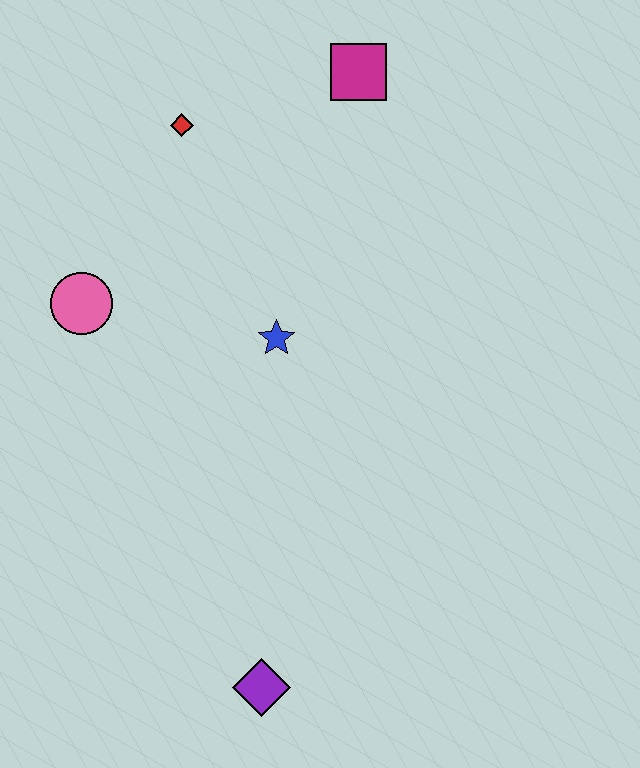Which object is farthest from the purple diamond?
The magenta square is farthest from the purple diamond.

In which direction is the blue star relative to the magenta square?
The blue star is below the magenta square.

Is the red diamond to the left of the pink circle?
No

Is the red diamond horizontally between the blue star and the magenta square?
No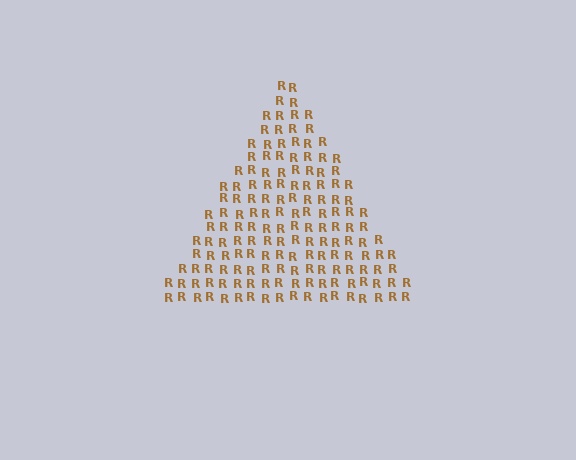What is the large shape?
The large shape is a triangle.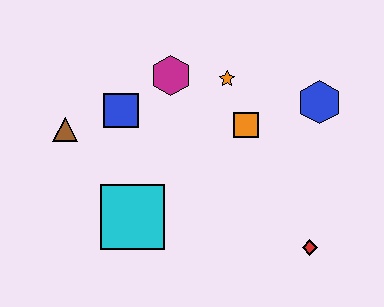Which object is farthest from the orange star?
The red diamond is farthest from the orange star.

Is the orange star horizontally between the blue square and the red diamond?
Yes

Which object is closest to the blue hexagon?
The orange square is closest to the blue hexagon.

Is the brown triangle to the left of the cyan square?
Yes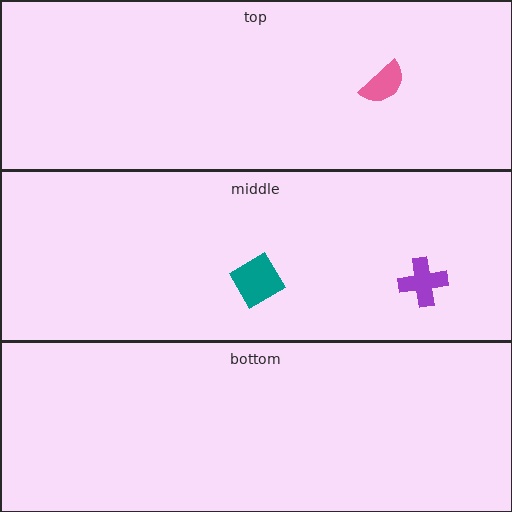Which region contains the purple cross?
The middle region.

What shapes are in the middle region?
The teal diamond, the purple cross.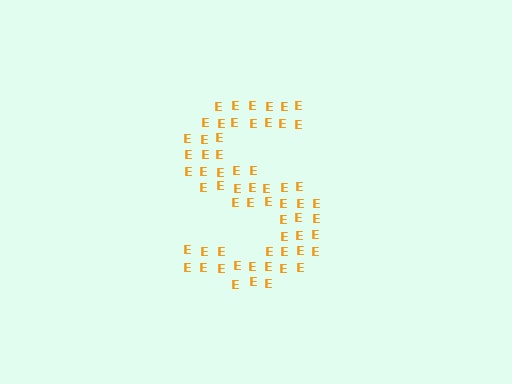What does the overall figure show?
The overall figure shows the letter S.